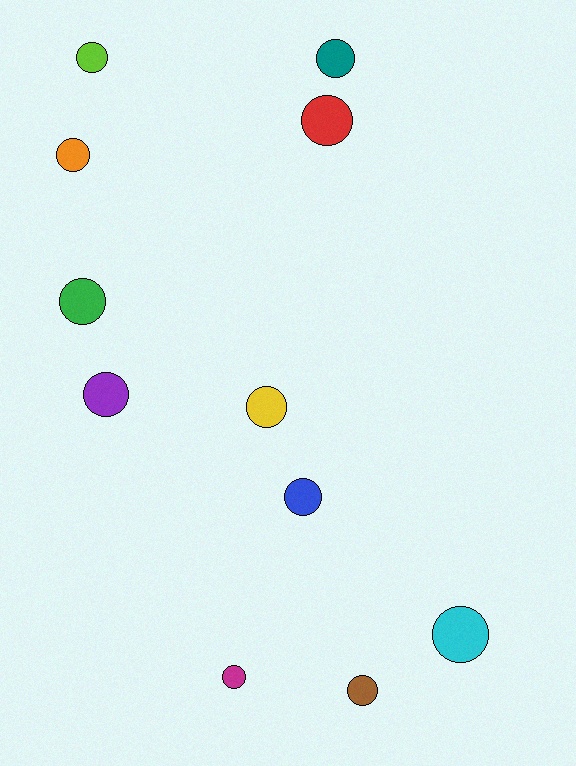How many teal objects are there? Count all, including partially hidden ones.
There is 1 teal object.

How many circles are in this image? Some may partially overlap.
There are 11 circles.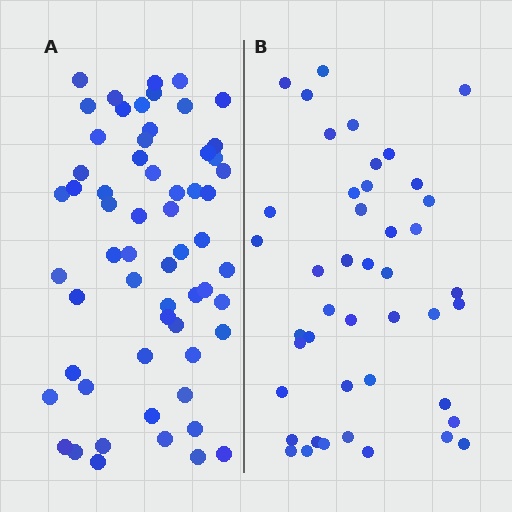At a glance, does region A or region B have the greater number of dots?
Region A (the left region) has more dots.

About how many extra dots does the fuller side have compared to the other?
Region A has approximately 15 more dots than region B.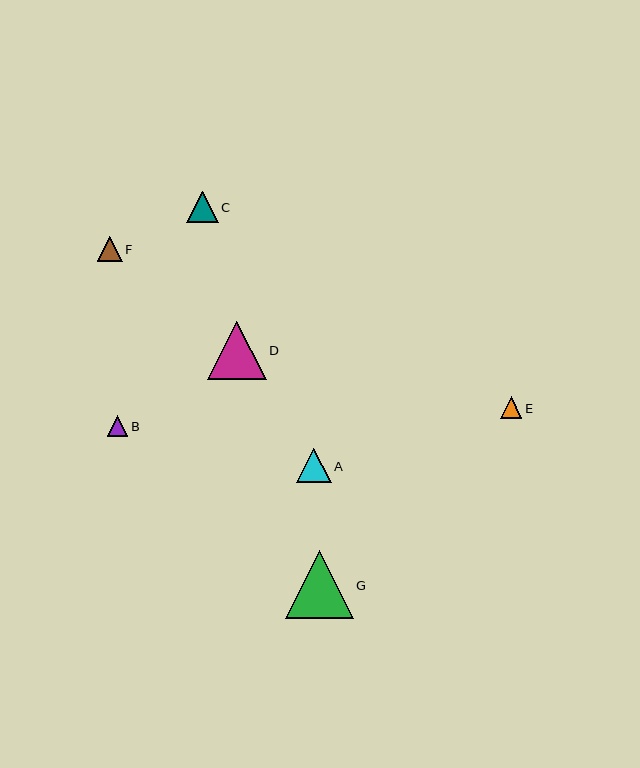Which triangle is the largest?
Triangle G is the largest with a size of approximately 68 pixels.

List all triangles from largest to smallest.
From largest to smallest: G, D, A, C, F, E, B.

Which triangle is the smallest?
Triangle B is the smallest with a size of approximately 20 pixels.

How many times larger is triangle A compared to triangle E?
Triangle A is approximately 1.6 times the size of triangle E.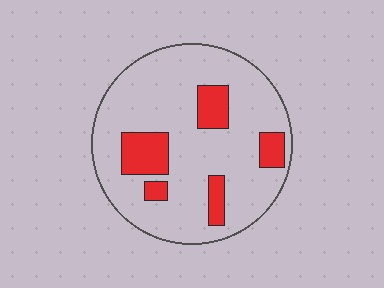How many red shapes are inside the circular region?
5.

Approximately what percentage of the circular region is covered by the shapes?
Approximately 20%.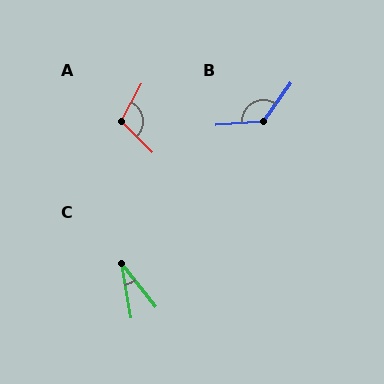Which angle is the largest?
B, at approximately 130 degrees.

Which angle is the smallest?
C, at approximately 30 degrees.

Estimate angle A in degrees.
Approximately 107 degrees.